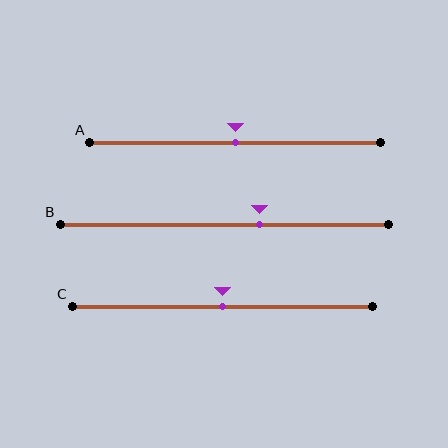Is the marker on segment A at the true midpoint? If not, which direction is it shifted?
Yes, the marker on segment A is at the true midpoint.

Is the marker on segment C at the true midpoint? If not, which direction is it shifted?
Yes, the marker on segment C is at the true midpoint.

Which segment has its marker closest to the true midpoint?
Segment A has its marker closest to the true midpoint.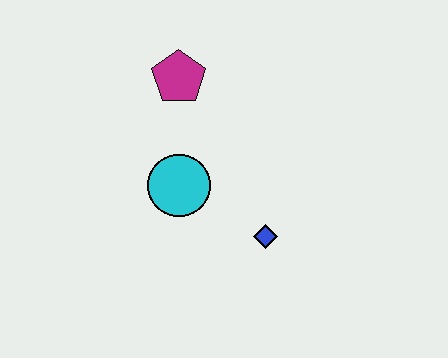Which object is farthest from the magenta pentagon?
The blue diamond is farthest from the magenta pentagon.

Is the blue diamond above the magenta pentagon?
No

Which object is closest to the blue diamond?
The cyan circle is closest to the blue diamond.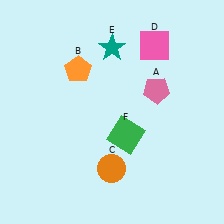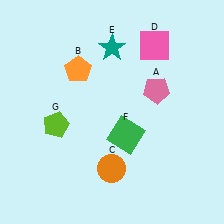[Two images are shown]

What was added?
A lime pentagon (G) was added in Image 2.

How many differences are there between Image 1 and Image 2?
There is 1 difference between the two images.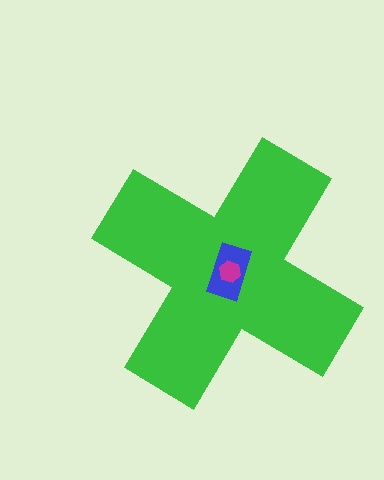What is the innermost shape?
The magenta hexagon.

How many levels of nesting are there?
3.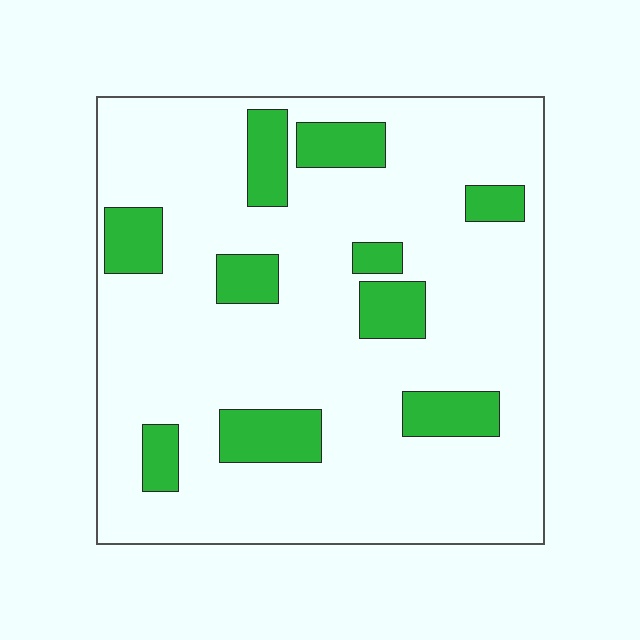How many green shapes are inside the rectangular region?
10.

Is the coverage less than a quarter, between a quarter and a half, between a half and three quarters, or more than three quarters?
Less than a quarter.